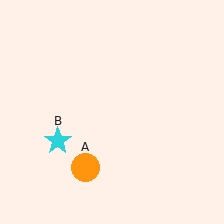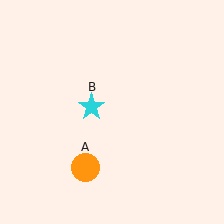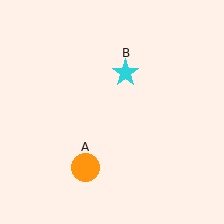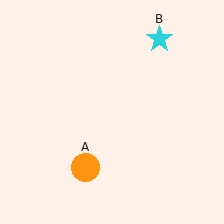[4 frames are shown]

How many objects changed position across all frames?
1 object changed position: cyan star (object B).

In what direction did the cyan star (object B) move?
The cyan star (object B) moved up and to the right.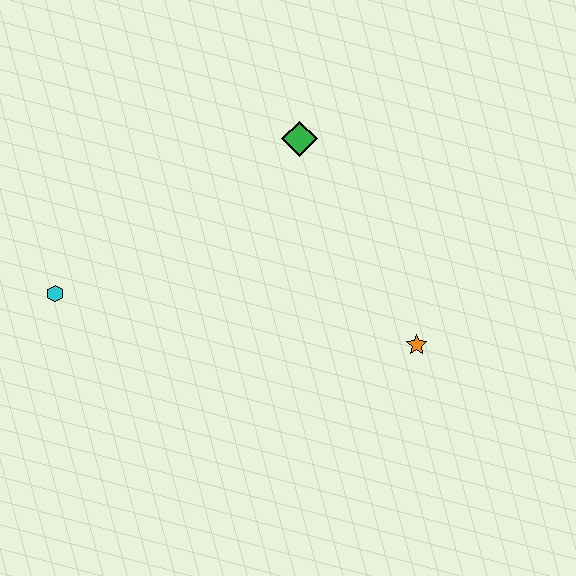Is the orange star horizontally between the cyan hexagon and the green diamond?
No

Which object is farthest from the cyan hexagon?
The orange star is farthest from the cyan hexagon.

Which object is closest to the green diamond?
The orange star is closest to the green diamond.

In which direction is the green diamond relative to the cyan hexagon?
The green diamond is to the right of the cyan hexagon.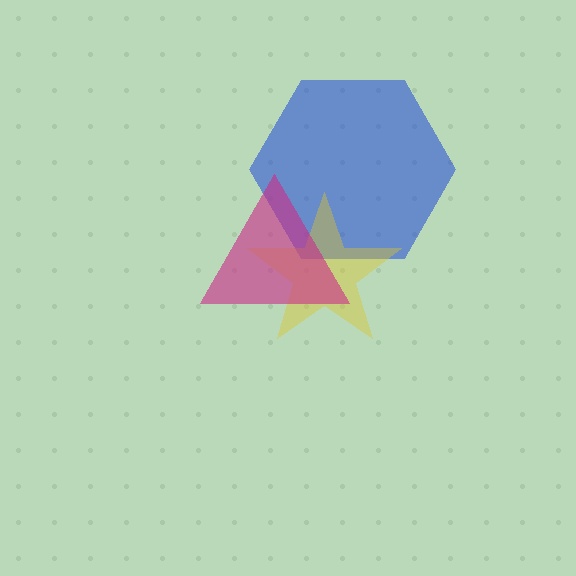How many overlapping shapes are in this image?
There are 3 overlapping shapes in the image.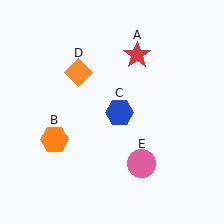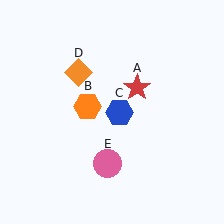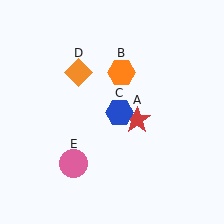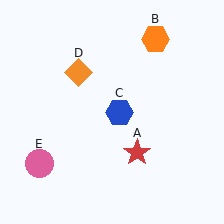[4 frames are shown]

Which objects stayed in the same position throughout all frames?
Blue hexagon (object C) and orange diamond (object D) remained stationary.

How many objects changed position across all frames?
3 objects changed position: red star (object A), orange hexagon (object B), pink circle (object E).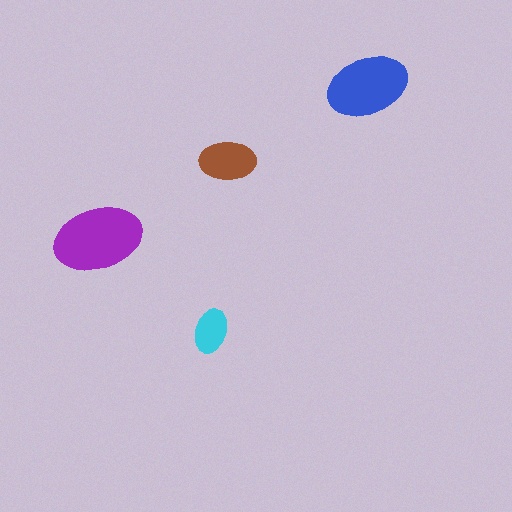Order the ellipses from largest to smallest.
the purple one, the blue one, the brown one, the cyan one.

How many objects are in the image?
There are 4 objects in the image.